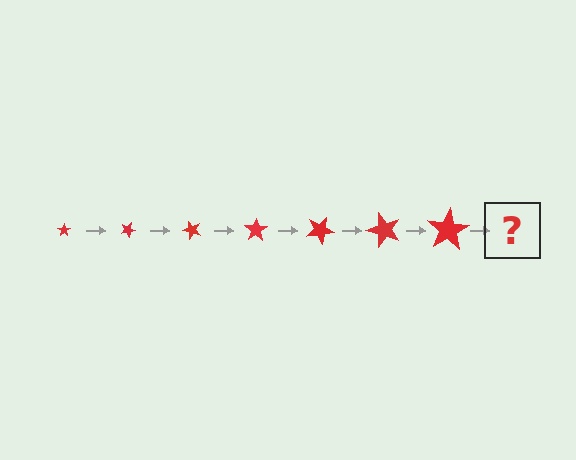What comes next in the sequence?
The next element should be a star, larger than the previous one and rotated 175 degrees from the start.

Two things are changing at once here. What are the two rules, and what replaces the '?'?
The two rules are that the star grows larger each step and it rotates 25 degrees each step. The '?' should be a star, larger than the previous one and rotated 175 degrees from the start.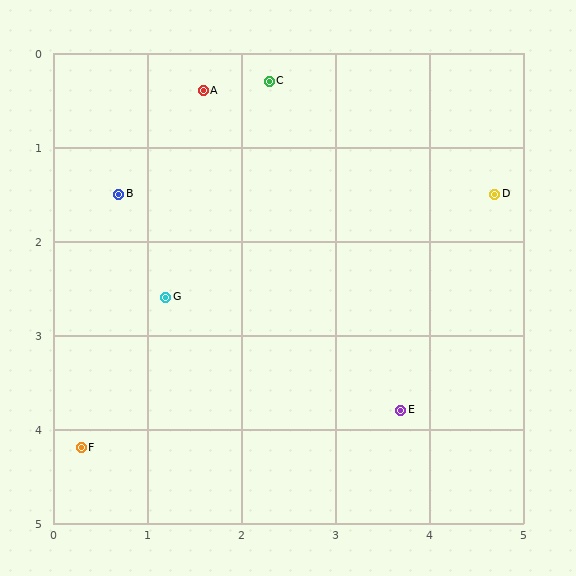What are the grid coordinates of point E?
Point E is at approximately (3.7, 3.8).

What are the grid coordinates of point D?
Point D is at approximately (4.7, 1.5).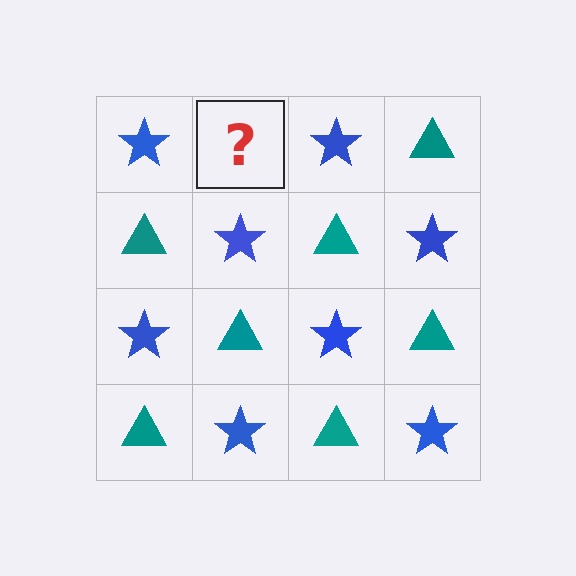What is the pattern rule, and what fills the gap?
The rule is that it alternates blue star and teal triangle in a checkerboard pattern. The gap should be filled with a teal triangle.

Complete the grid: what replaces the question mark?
The question mark should be replaced with a teal triangle.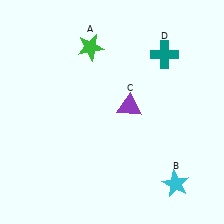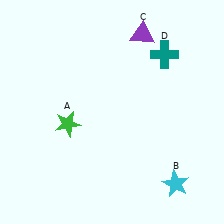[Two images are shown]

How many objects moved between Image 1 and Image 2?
2 objects moved between the two images.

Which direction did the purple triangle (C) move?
The purple triangle (C) moved up.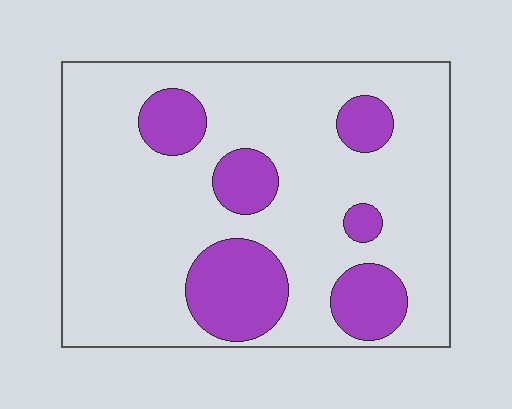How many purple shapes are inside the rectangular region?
6.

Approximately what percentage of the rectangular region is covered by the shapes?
Approximately 20%.